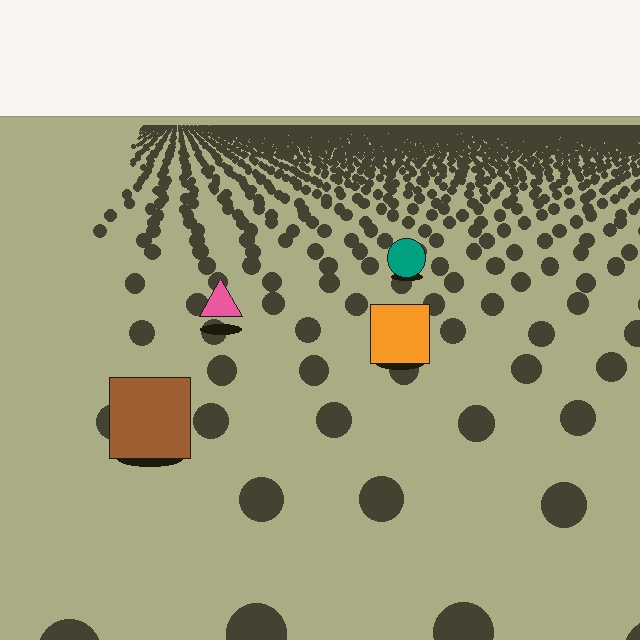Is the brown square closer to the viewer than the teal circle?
Yes. The brown square is closer — you can tell from the texture gradient: the ground texture is coarser near it.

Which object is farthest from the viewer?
The teal circle is farthest from the viewer. It appears smaller and the ground texture around it is denser.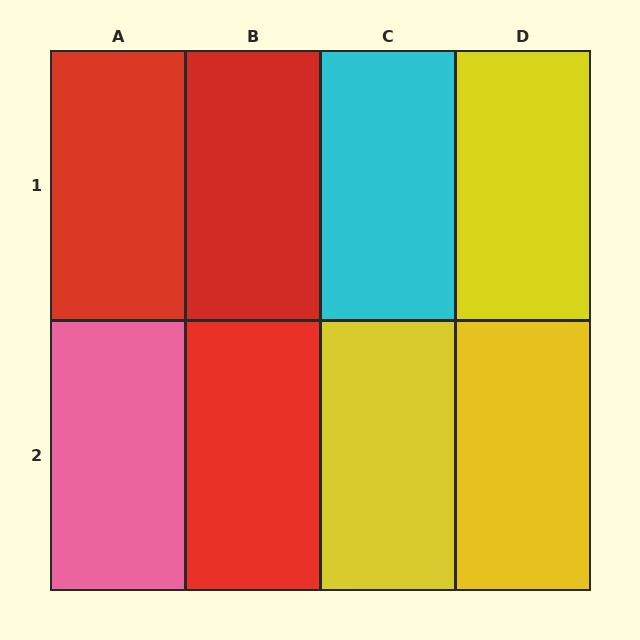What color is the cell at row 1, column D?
Yellow.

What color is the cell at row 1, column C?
Cyan.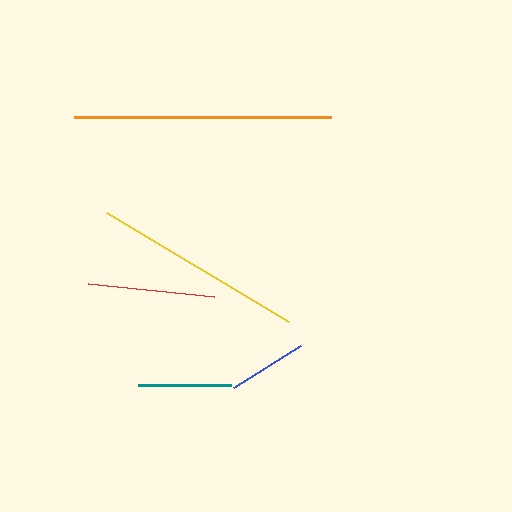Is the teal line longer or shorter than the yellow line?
The yellow line is longer than the teal line.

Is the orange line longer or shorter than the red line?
The orange line is longer than the red line.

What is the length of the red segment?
The red segment is approximately 126 pixels long.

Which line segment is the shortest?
The blue line is the shortest at approximately 79 pixels.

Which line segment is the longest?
The orange line is the longest at approximately 256 pixels.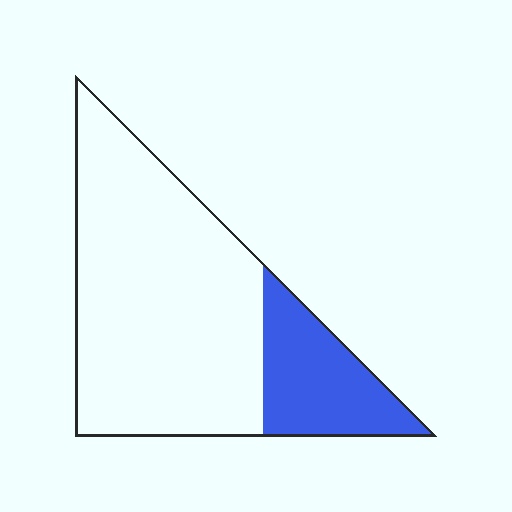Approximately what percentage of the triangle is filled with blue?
Approximately 25%.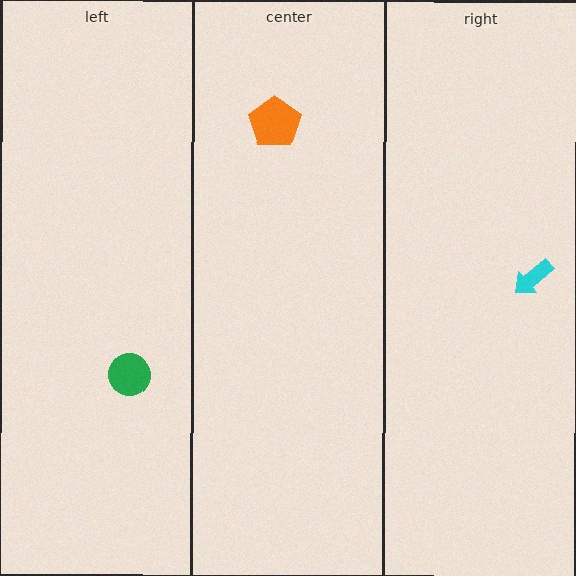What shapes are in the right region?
The cyan arrow.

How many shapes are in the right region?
1.